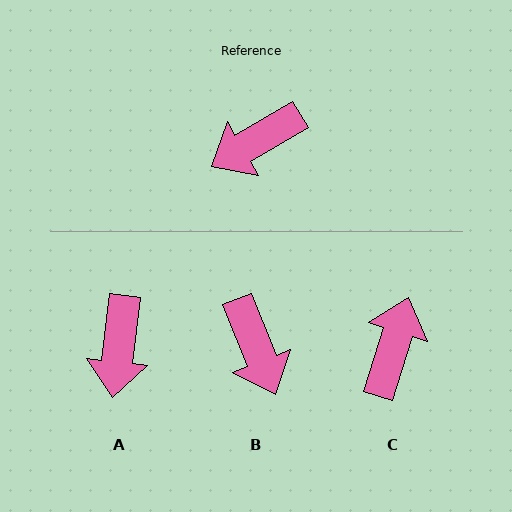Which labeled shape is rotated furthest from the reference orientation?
C, about 138 degrees away.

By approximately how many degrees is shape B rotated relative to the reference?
Approximately 81 degrees counter-clockwise.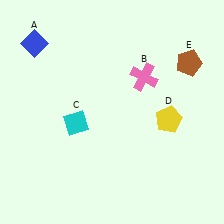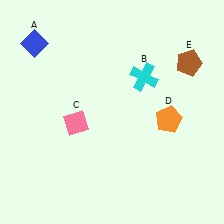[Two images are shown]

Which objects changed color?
B changed from pink to cyan. C changed from cyan to pink. D changed from yellow to orange.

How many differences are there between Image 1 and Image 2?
There are 3 differences between the two images.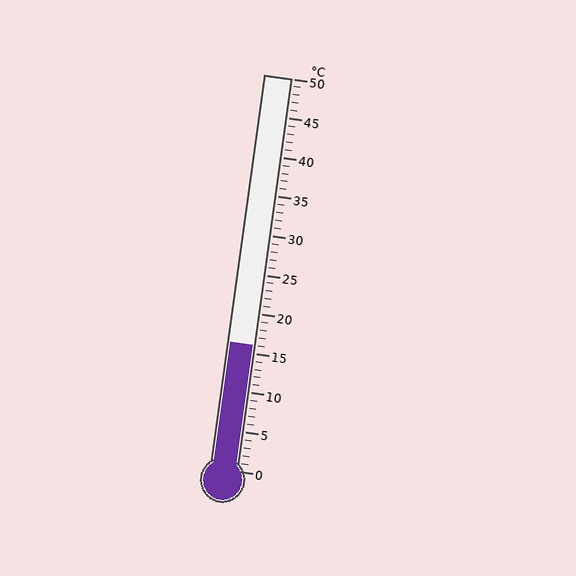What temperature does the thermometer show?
The thermometer shows approximately 16°C.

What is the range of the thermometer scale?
The thermometer scale ranges from 0°C to 50°C.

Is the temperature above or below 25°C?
The temperature is below 25°C.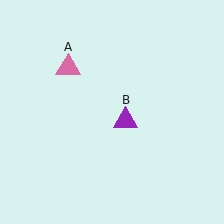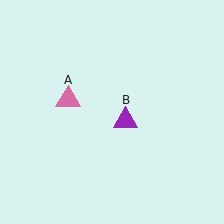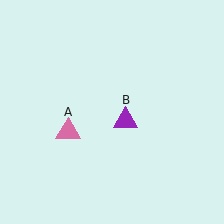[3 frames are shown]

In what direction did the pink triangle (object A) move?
The pink triangle (object A) moved down.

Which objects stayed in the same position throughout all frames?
Purple triangle (object B) remained stationary.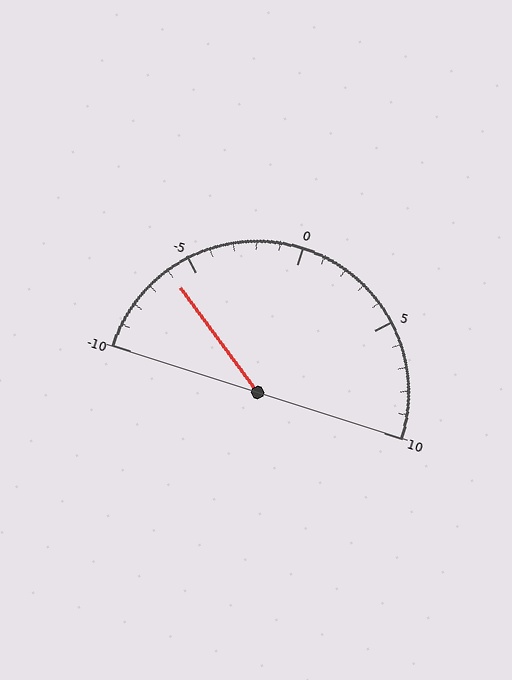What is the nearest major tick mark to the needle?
The nearest major tick mark is -5.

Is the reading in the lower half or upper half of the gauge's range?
The reading is in the lower half of the range (-10 to 10).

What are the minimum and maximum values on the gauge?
The gauge ranges from -10 to 10.